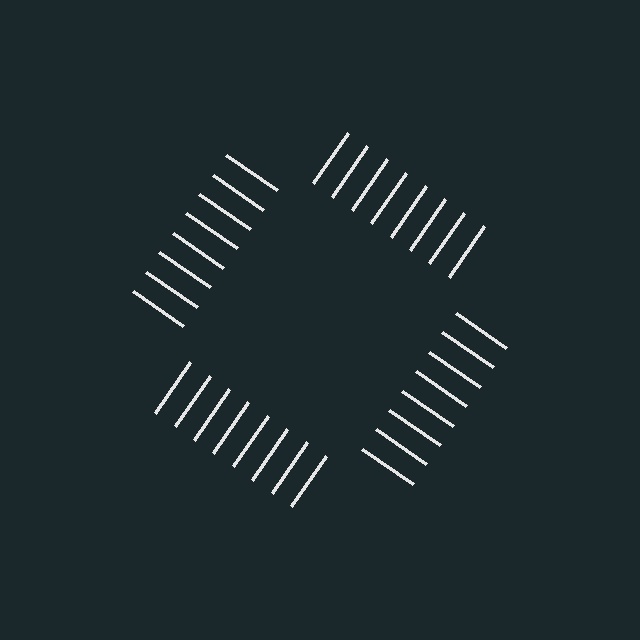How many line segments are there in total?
32 — 8 along each of the 4 edges.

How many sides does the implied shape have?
4 sides — the line-ends trace a square.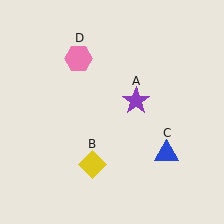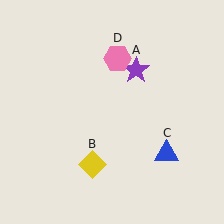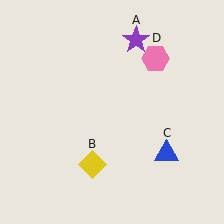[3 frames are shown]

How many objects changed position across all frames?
2 objects changed position: purple star (object A), pink hexagon (object D).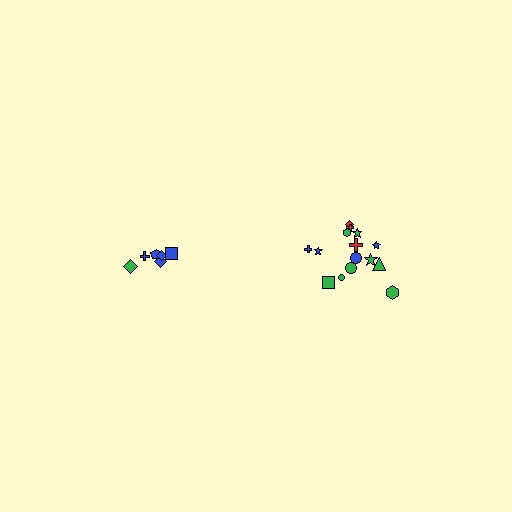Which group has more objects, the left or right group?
The right group.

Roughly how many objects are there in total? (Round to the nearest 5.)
Roughly 20 objects in total.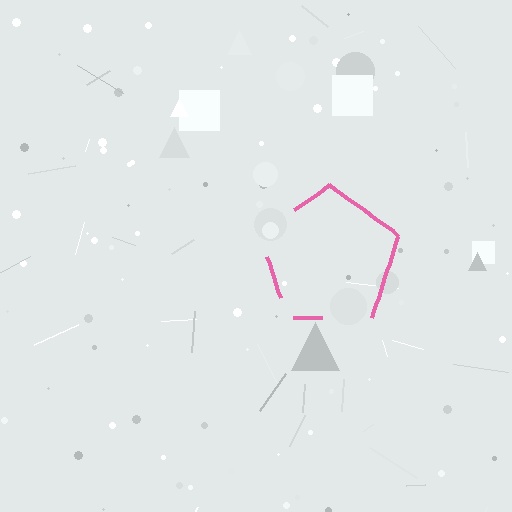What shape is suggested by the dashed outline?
The dashed outline suggests a pentagon.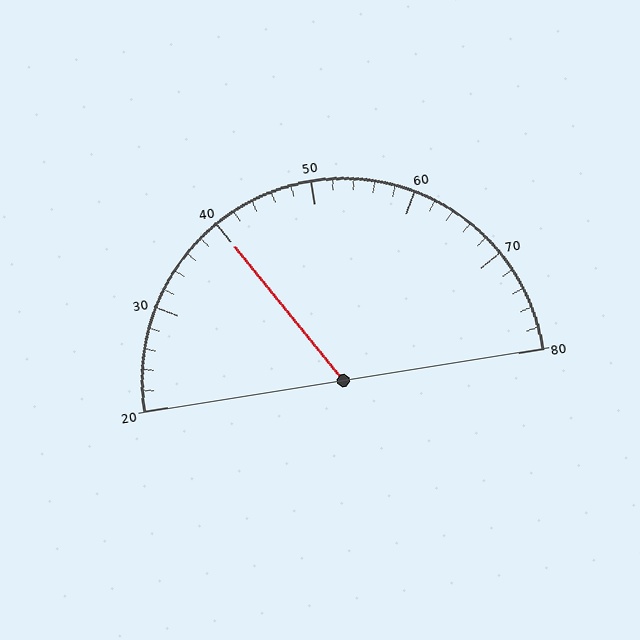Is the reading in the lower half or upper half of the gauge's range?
The reading is in the lower half of the range (20 to 80).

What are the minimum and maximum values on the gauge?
The gauge ranges from 20 to 80.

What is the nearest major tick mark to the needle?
The nearest major tick mark is 40.